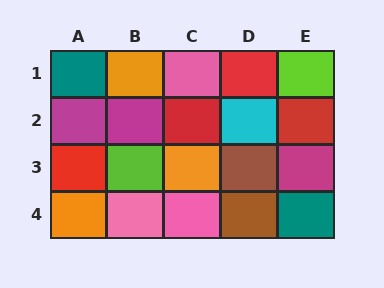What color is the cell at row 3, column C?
Orange.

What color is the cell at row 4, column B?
Pink.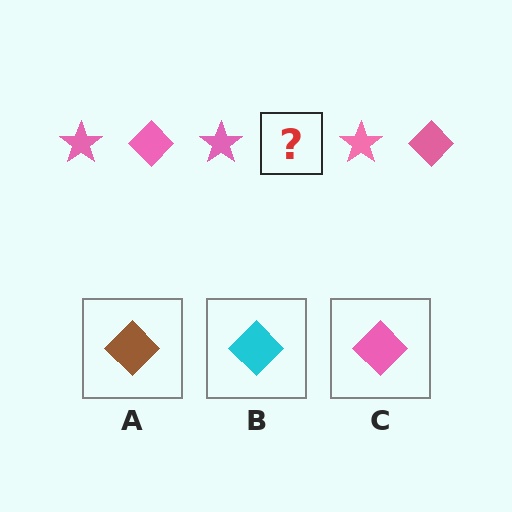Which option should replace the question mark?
Option C.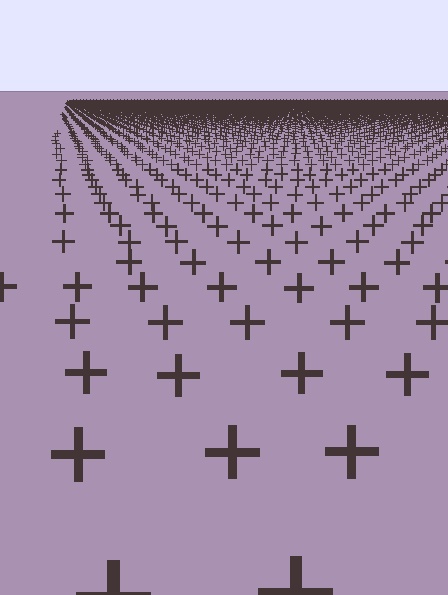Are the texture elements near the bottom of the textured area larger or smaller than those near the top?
Larger. Near the bottom, elements are closer to the viewer and appear at a bigger on-screen size.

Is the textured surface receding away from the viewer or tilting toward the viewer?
The surface is receding away from the viewer. Texture elements get smaller and denser toward the top.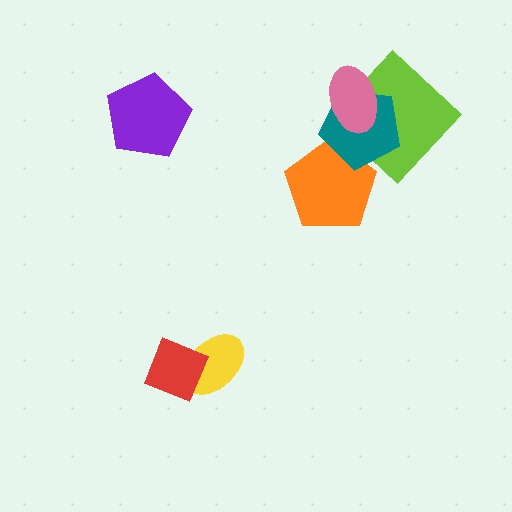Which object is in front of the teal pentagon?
The pink ellipse is in front of the teal pentagon.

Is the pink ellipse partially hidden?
No, no other shape covers it.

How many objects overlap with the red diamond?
1 object overlaps with the red diamond.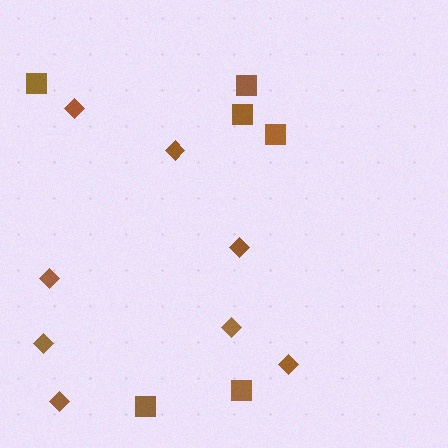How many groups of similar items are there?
There are 2 groups: one group of diamonds (8) and one group of squares (6).